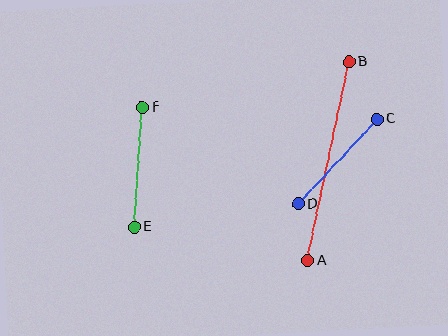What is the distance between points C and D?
The distance is approximately 116 pixels.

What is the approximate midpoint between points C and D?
The midpoint is at approximately (338, 162) pixels.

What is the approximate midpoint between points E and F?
The midpoint is at approximately (138, 167) pixels.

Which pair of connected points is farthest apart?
Points A and B are farthest apart.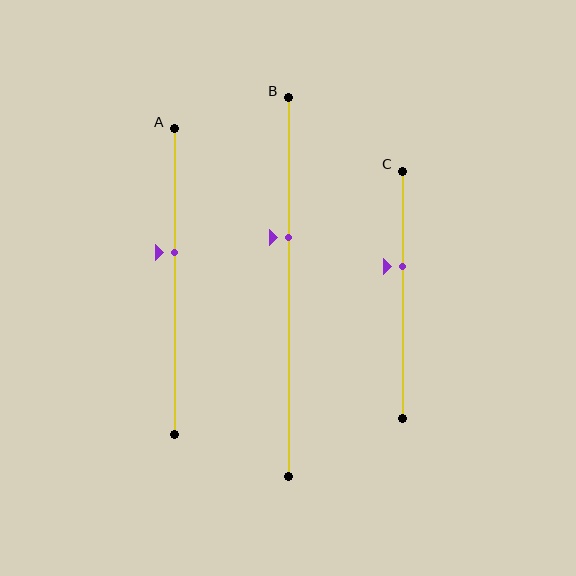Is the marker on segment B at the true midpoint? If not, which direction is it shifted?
No, the marker on segment B is shifted upward by about 13% of the segment length.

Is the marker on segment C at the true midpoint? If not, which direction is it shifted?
No, the marker on segment C is shifted upward by about 11% of the segment length.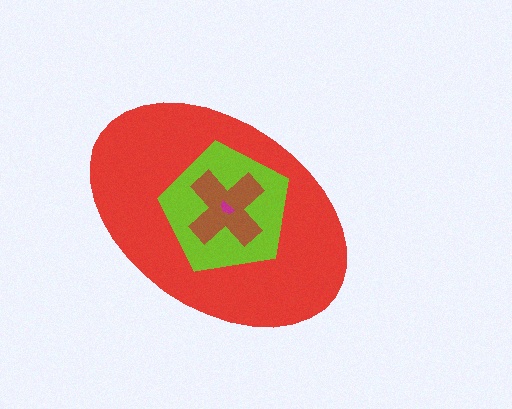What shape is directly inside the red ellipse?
The lime pentagon.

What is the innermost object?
The magenta semicircle.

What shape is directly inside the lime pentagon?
The brown cross.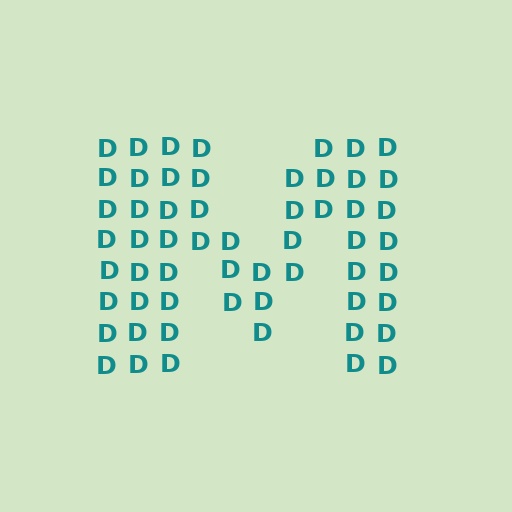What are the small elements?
The small elements are letter D's.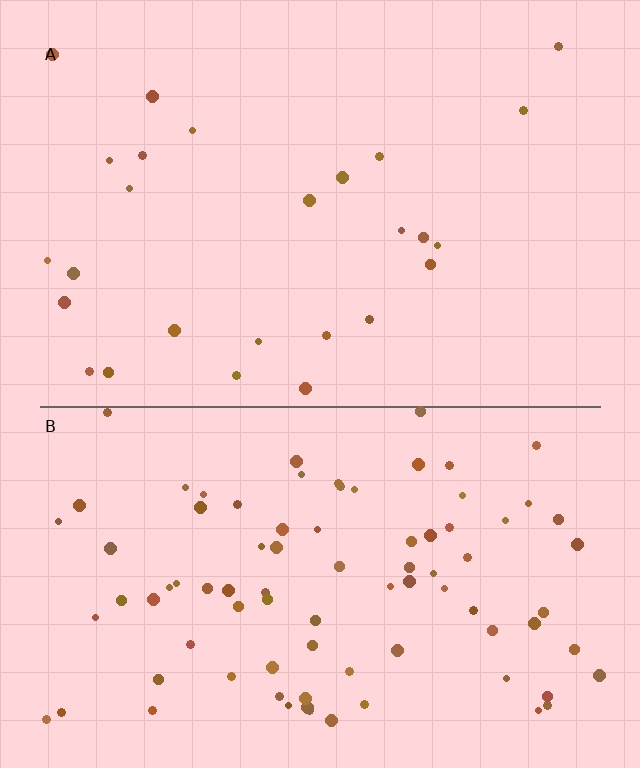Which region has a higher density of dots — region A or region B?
B (the bottom).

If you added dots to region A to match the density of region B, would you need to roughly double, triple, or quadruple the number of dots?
Approximately triple.